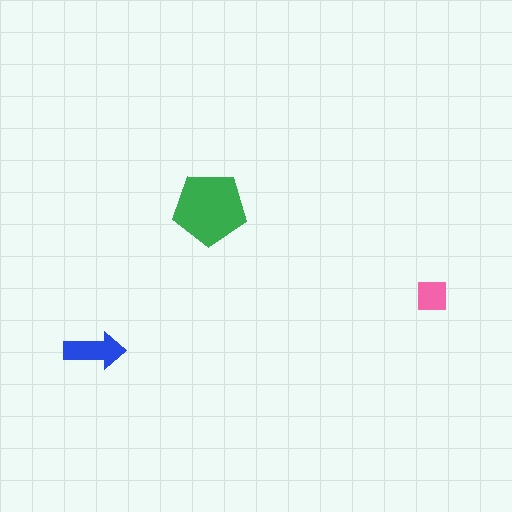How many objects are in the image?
There are 3 objects in the image.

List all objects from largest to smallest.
The green pentagon, the blue arrow, the pink square.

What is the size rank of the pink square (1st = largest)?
3rd.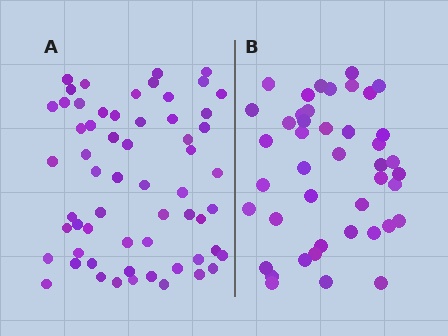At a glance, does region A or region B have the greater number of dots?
Region A (the left region) has more dots.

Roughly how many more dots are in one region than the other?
Region A has approximately 15 more dots than region B.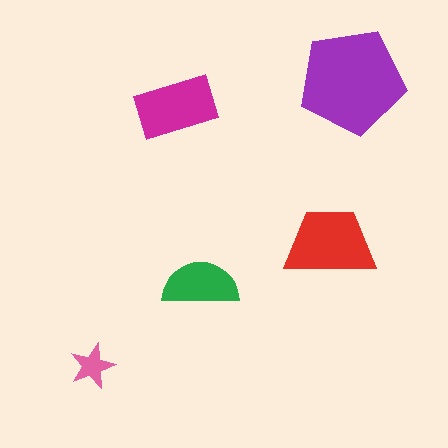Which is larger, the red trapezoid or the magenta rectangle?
The red trapezoid.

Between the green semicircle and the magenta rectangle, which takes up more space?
The magenta rectangle.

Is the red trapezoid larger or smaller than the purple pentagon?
Smaller.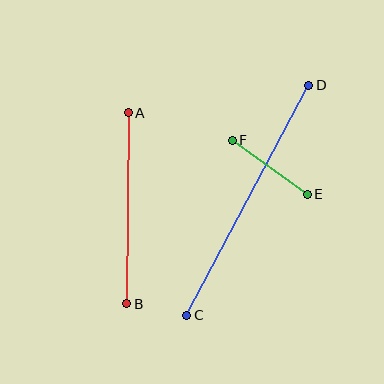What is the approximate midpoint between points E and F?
The midpoint is at approximately (270, 167) pixels.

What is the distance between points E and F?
The distance is approximately 92 pixels.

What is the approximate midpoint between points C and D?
The midpoint is at approximately (248, 200) pixels.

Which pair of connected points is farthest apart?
Points C and D are farthest apart.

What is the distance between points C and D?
The distance is approximately 261 pixels.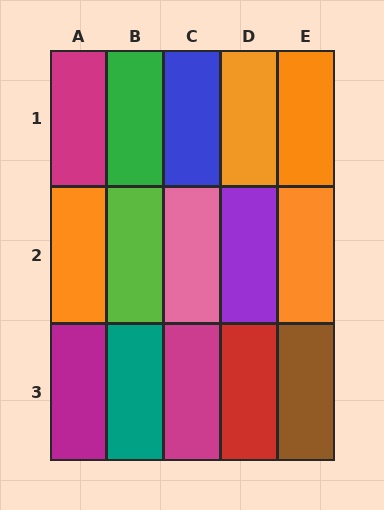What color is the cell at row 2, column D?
Purple.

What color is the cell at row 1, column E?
Orange.